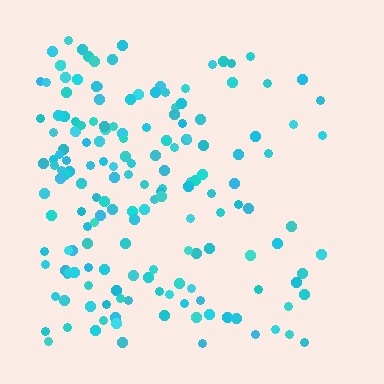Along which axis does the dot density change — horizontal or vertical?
Horizontal.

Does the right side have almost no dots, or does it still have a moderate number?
Still a moderate number, just noticeably fewer than the left.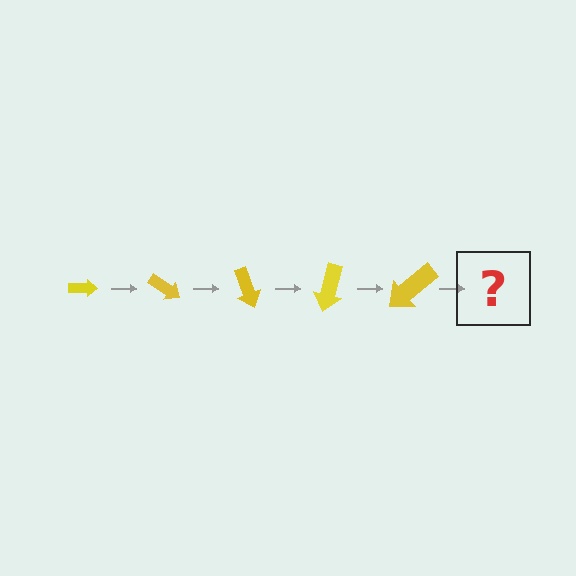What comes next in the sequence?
The next element should be an arrow, larger than the previous one and rotated 175 degrees from the start.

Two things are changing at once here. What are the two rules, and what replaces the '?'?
The two rules are that the arrow grows larger each step and it rotates 35 degrees each step. The '?' should be an arrow, larger than the previous one and rotated 175 degrees from the start.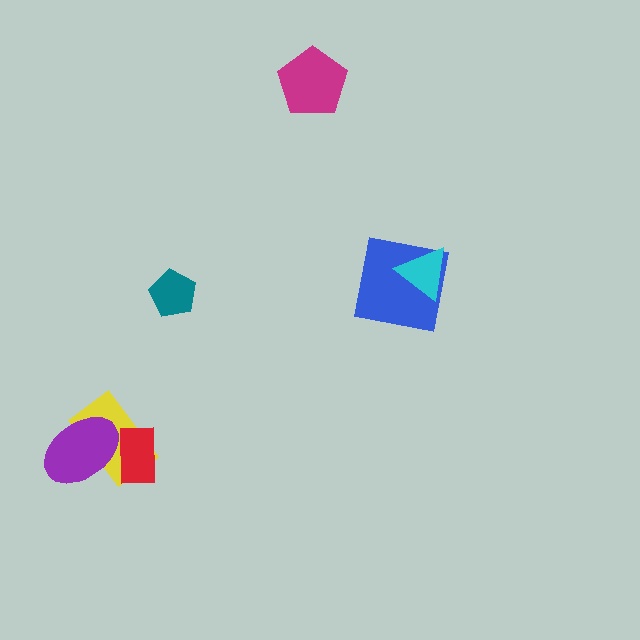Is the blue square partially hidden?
Yes, it is partially covered by another shape.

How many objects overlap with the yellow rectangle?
2 objects overlap with the yellow rectangle.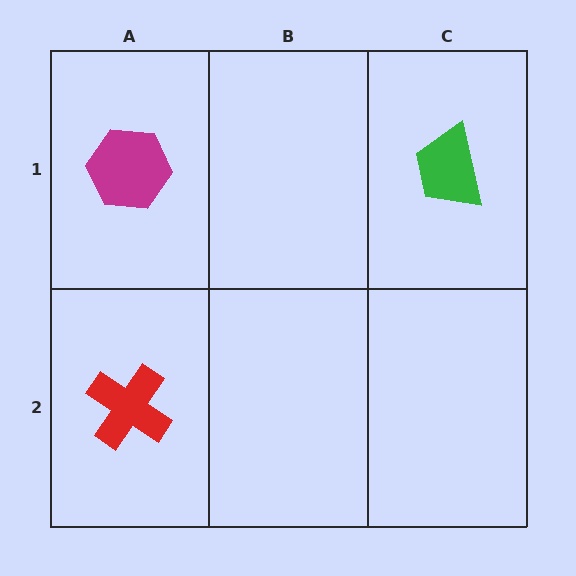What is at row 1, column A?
A magenta hexagon.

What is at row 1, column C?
A green trapezoid.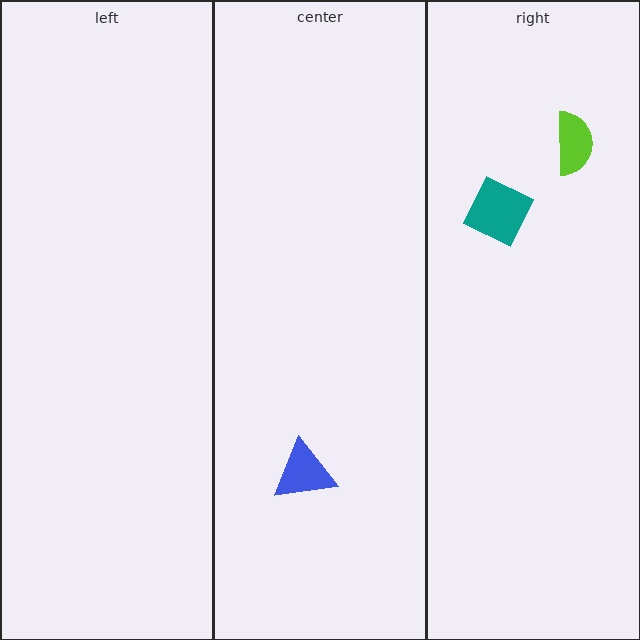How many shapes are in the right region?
2.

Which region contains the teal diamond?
The right region.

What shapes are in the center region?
The blue triangle.